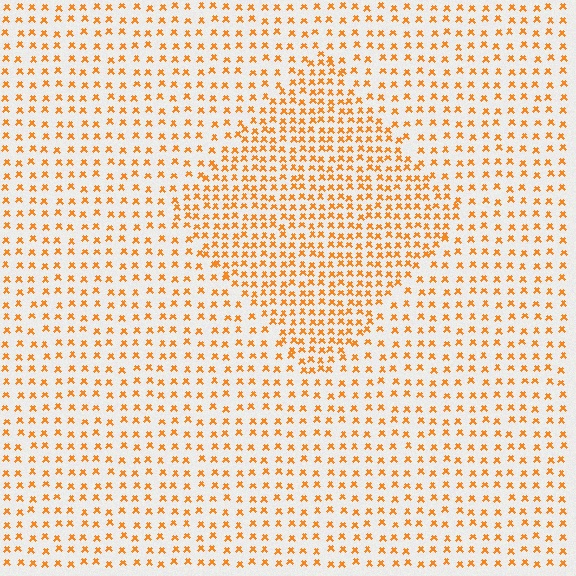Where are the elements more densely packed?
The elements are more densely packed inside the diamond boundary.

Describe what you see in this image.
The image contains small orange elements arranged at two different densities. A diamond-shaped region is visible where the elements are more densely packed than the surrounding area.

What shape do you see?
I see a diamond.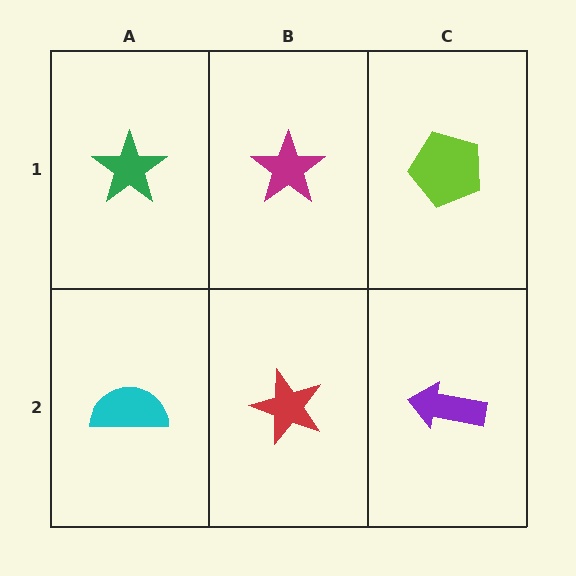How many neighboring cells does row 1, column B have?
3.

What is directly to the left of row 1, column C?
A magenta star.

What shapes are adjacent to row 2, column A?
A green star (row 1, column A), a red star (row 2, column B).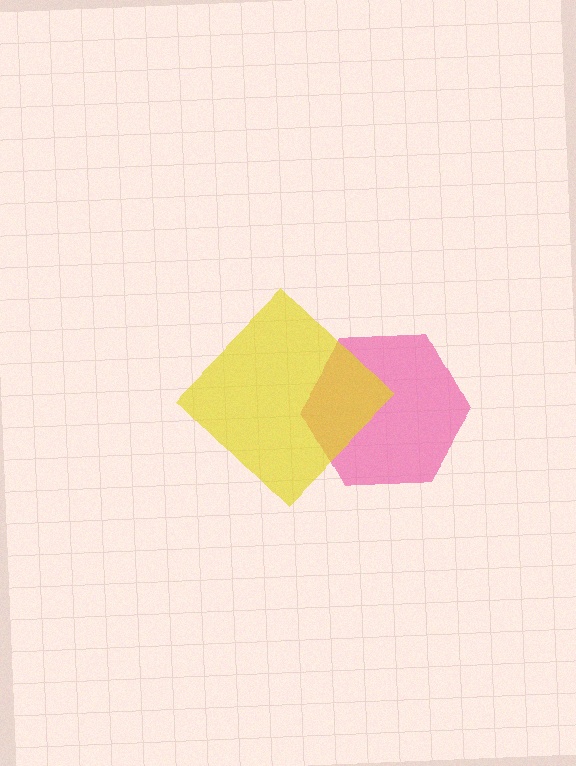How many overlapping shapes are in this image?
There are 2 overlapping shapes in the image.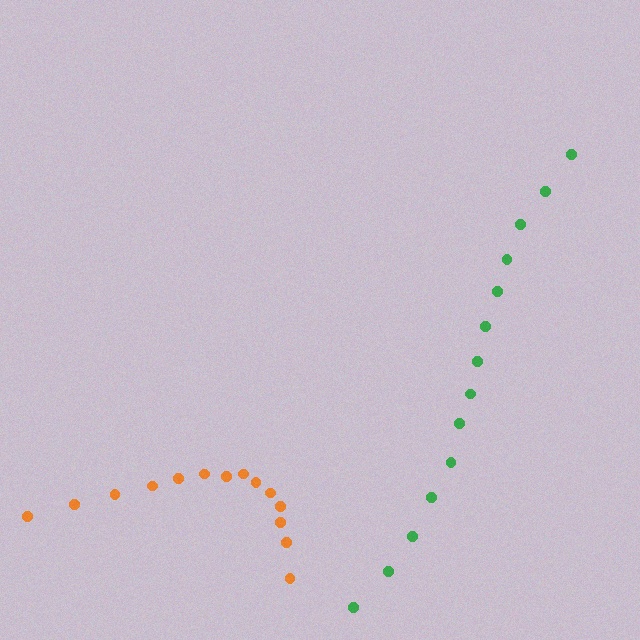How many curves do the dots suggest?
There are 2 distinct paths.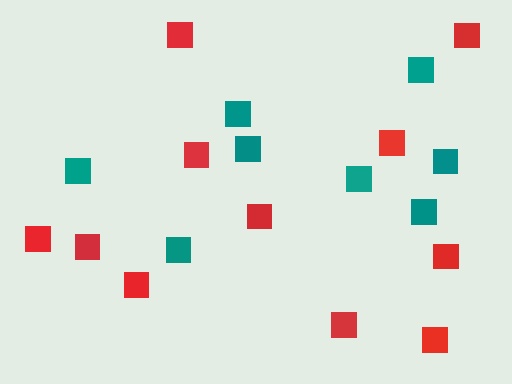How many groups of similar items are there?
There are 2 groups: one group of red squares (11) and one group of teal squares (8).